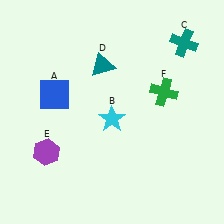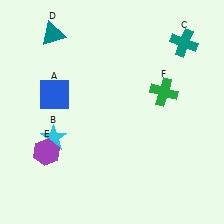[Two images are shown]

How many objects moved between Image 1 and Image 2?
2 objects moved between the two images.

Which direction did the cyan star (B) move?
The cyan star (B) moved left.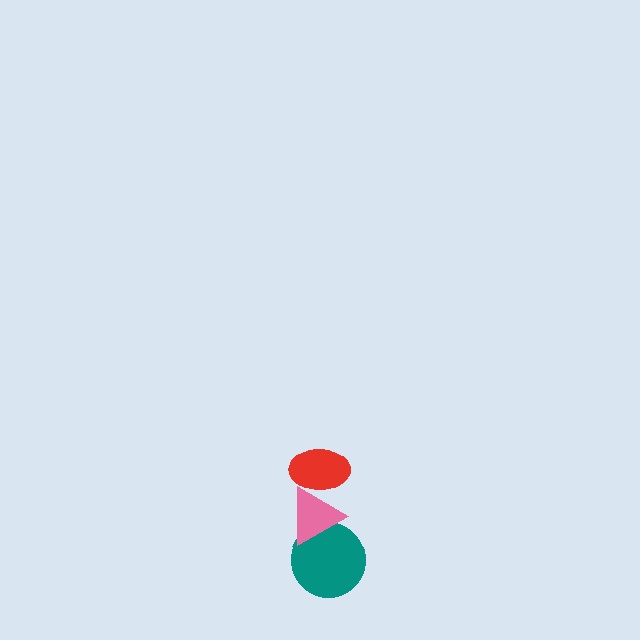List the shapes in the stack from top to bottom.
From top to bottom: the red ellipse, the pink triangle, the teal circle.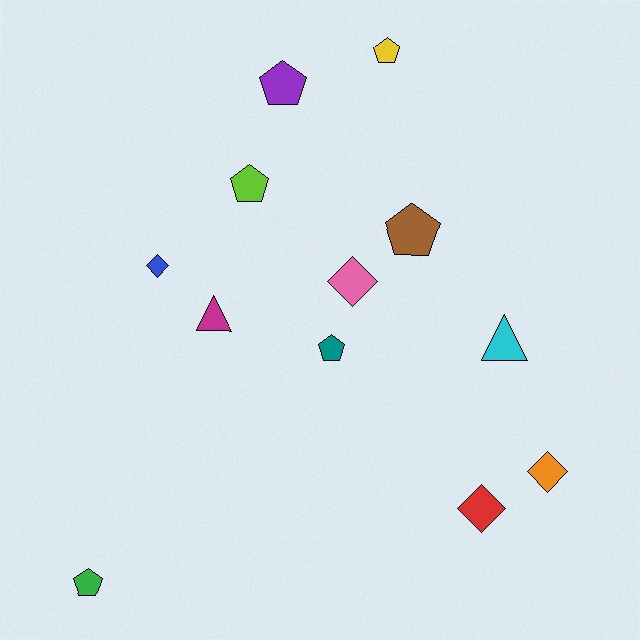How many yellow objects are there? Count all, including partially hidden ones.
There is 1 yellow object.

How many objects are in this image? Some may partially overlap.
There are 12 objects.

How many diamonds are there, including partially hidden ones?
There are 4 diamonds.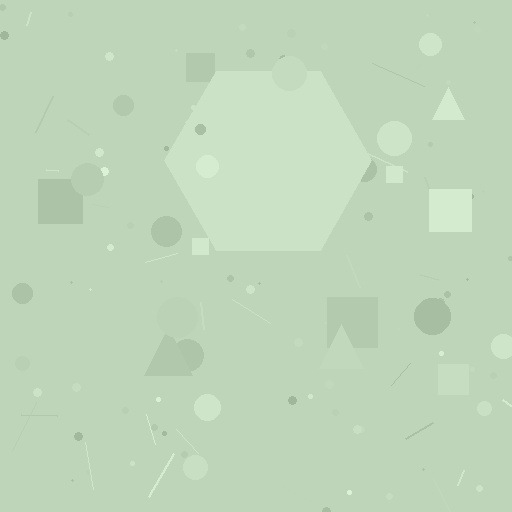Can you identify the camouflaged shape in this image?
The camouflaged shape is a hexagon.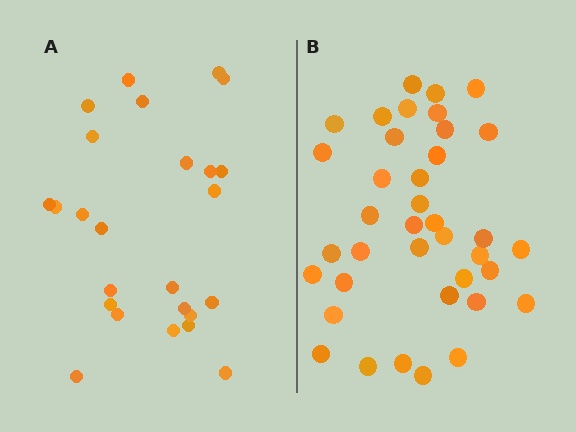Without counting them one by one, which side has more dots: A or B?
Region B (the right region) has more dots.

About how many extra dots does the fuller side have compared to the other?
Region B has approximately 15 more dots than region A.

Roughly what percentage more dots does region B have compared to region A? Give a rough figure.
About 50% more.